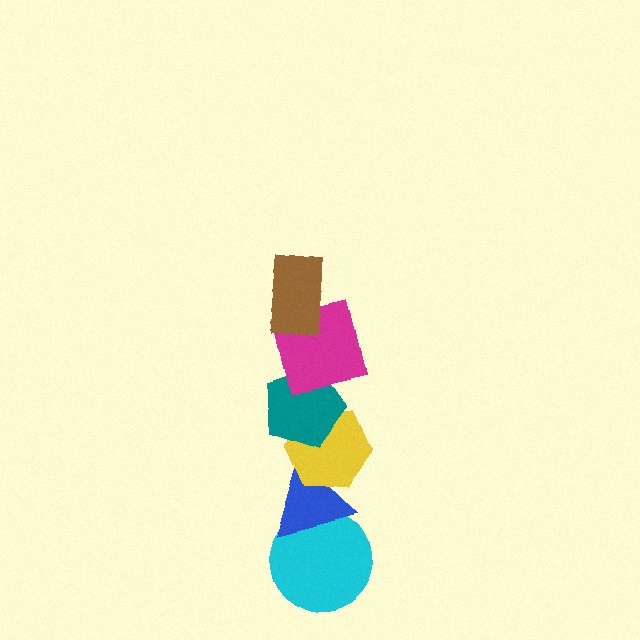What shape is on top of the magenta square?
The brown rectangle is on top of the magenta square.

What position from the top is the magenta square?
The magenta square is 2nd from the top.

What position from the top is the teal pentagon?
The teal pentagon is 3rd from the top.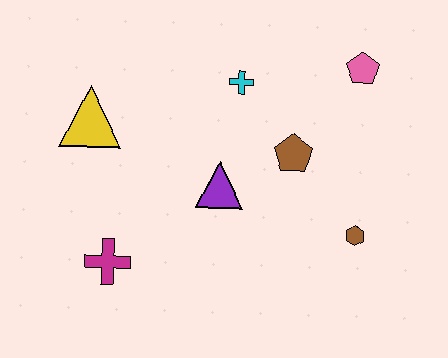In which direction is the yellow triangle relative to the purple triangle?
The yellow triangle is to the left of the purple triangle.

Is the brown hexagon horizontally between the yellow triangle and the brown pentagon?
No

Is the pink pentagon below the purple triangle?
No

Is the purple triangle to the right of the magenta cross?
Yes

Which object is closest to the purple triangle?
The brown pentagon is closest to the purple triangle.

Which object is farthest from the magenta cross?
The pink pentagon is farthest from the magenta cross.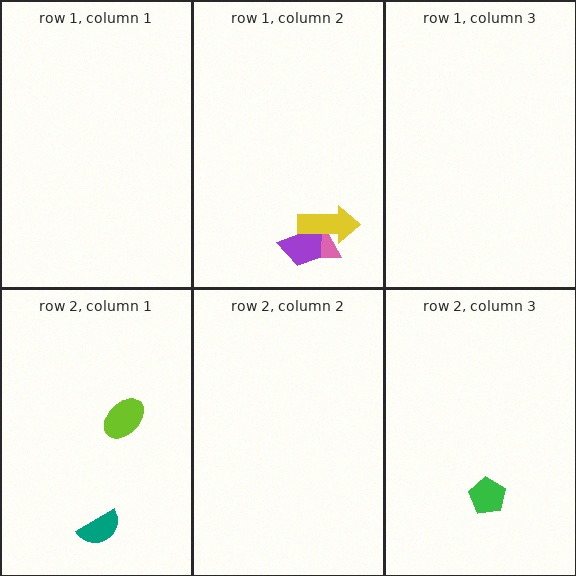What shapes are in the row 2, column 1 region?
The lime ellipse, the teal semicircle.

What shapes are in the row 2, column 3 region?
The green pentagon.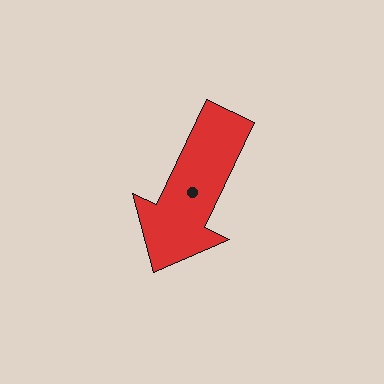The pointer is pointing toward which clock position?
Roughly 7 o'clock.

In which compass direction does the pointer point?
Southwest.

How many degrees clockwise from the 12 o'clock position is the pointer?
Approximately 205 degrees.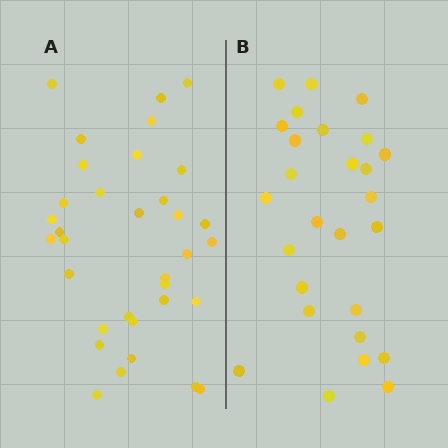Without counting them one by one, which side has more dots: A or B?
Region A (the left region) has more dots.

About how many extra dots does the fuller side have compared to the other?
Region A has roughly 8 or so more dots than region B.